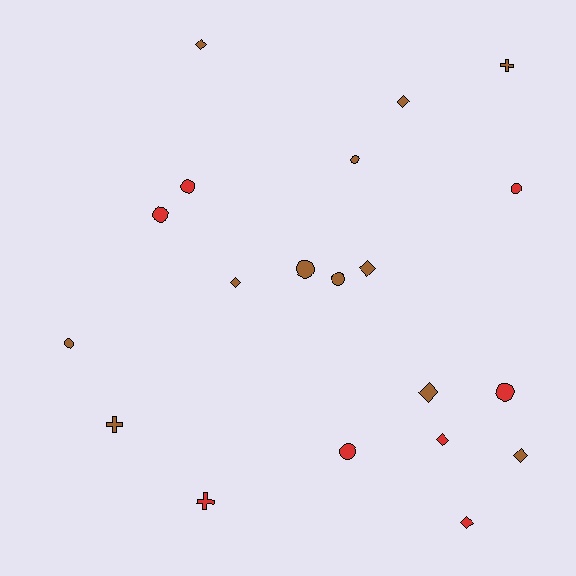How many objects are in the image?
There are 20 objects.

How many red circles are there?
There are 5 red circles.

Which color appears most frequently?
Brown, with 12 objects.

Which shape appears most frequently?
Circle, with 9 objects.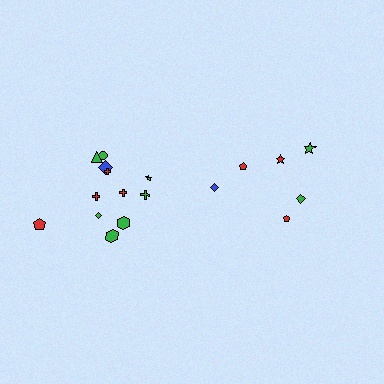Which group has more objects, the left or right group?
The left group.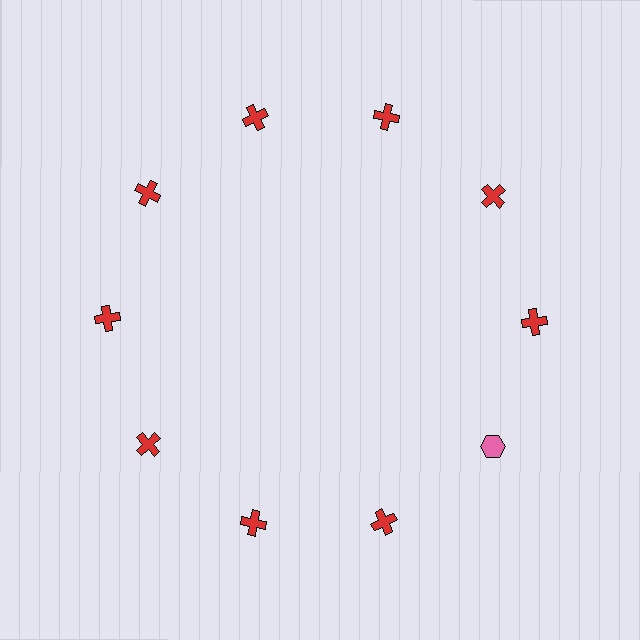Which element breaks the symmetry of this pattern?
The pink hexagon at roughly the 4 o'clock position breaks the symmetry. All other shapes are red crosses.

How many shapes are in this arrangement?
There are 10 shapes arranged in a ring pattern.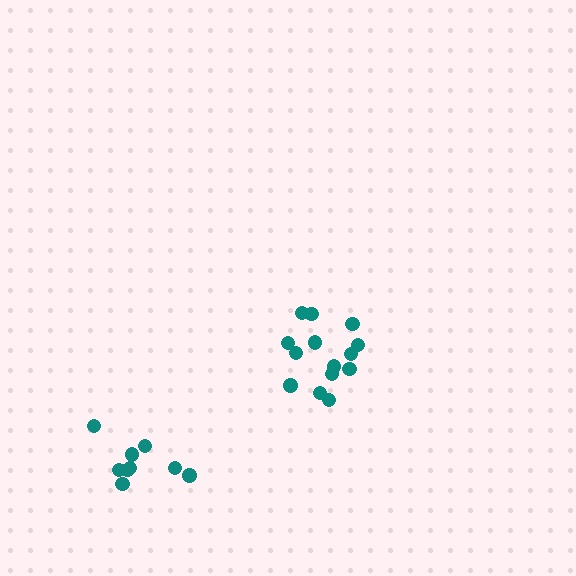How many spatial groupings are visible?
There are 2 spatial groupings.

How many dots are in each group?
Group 1: 14 dots, Group 2: 9 dots (23 total).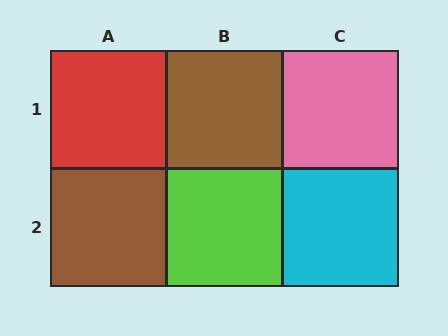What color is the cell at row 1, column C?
Pink.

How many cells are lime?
1 cell is lime.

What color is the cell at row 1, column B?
Brown.